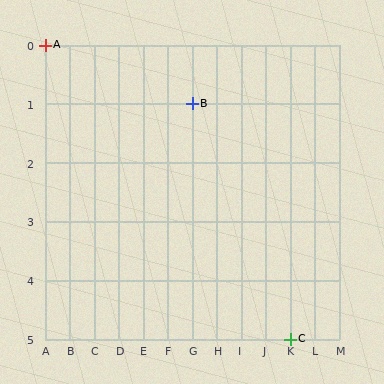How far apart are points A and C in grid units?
Points A and C are 10 columns and 5 rows apart (about 11.2 grid units diagonally).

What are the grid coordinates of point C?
Point C is at grid coordinates (K, 5).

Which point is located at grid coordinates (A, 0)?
Point A is at (A, 0).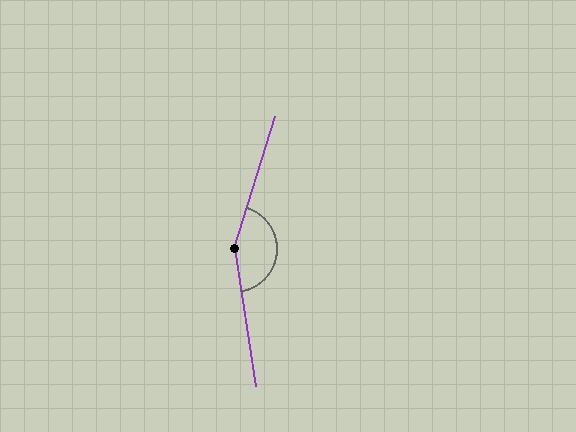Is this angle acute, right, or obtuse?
It is obtuse.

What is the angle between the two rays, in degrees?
Approximately 154 degrees.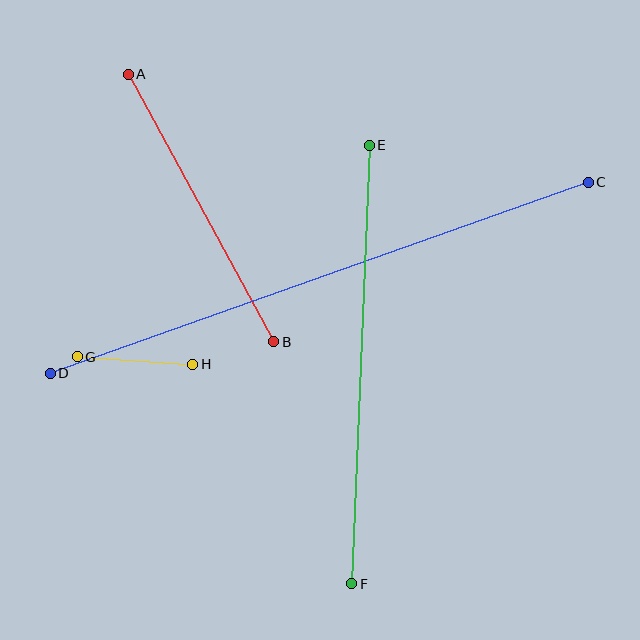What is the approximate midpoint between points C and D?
The midpoint is at approximately (319, 278) pixels.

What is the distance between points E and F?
The distance is approximately 439 pixels.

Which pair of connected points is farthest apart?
Points C and D are farthest apart.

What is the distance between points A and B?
The distance is approximately 304 pixels.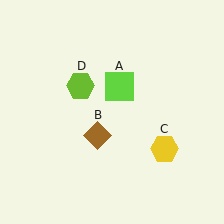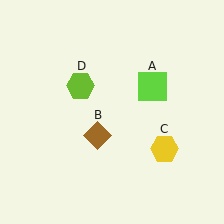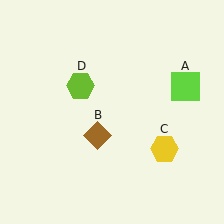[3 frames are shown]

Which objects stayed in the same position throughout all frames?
Brown diamond (object B) and yellow hexagon (object C) and lime hexagon (object D) remained stationary.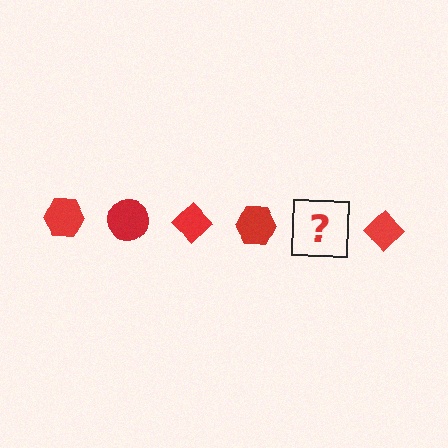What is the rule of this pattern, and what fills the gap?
The rule is that the pattern cycles through hexagon, circle, diamond shapes in red. The gap should be filled with a red circle.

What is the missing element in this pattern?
The missing element is a red circle.